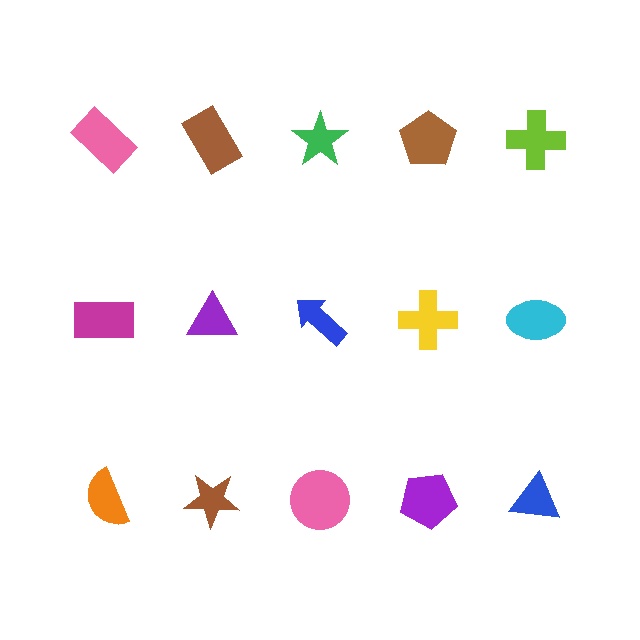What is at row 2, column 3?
A blue arrow.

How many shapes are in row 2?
5 shapes.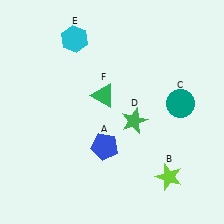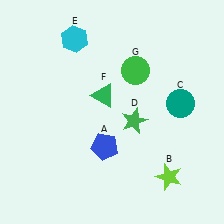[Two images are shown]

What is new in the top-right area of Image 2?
A green circle (G) was added in the top-right area of Image 2.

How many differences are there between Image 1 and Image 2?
There is 1 difference between the two images.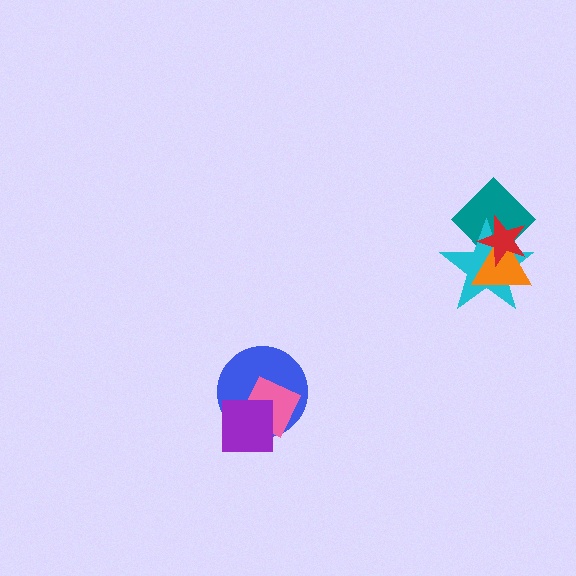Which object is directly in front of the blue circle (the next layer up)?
The pink diamond is directly in front of the blue circle.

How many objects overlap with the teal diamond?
3 objects overlap with the teal diamond.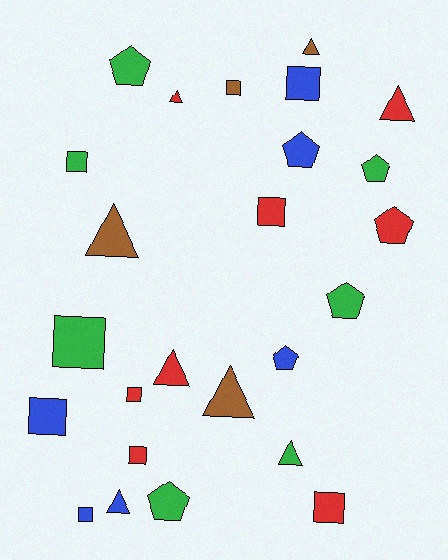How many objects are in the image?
There are 25 objects.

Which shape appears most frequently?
Square, with 10 objects.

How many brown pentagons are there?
There are no brown pentagons.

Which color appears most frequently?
Red, with 8 objects.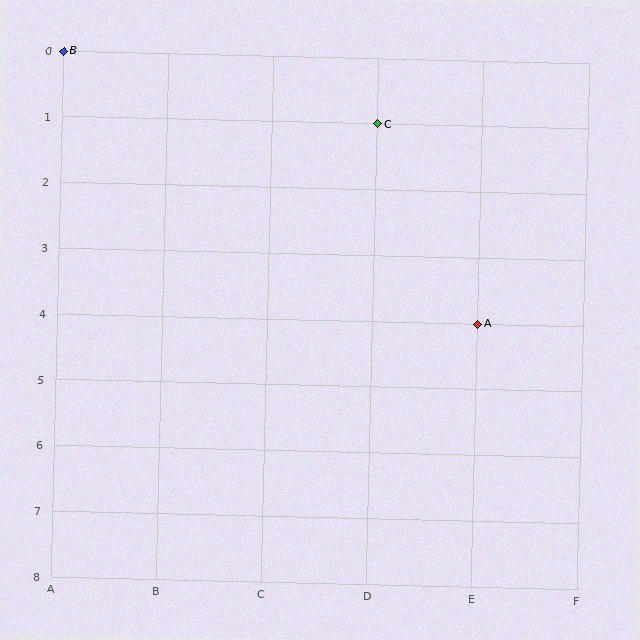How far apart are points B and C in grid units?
Points B and C are 3 columns and 1 row apart (about 3.2 grid units diagonally).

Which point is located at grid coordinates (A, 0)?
Point B is at (A, 0).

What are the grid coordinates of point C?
Point C is at grid coordinates (D, 1).